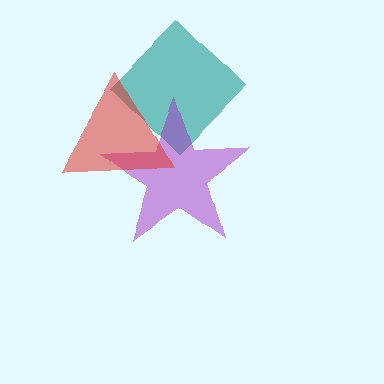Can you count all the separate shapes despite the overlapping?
Yes, there are 3 separate shapes.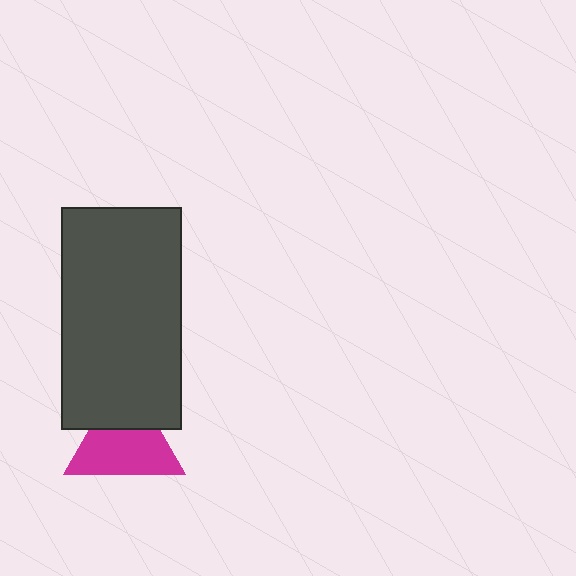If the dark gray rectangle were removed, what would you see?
You would see the complete magenta triangle.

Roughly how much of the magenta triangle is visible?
Most of it is visible (roughly 67%).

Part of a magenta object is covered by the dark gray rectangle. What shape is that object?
It is a triangle.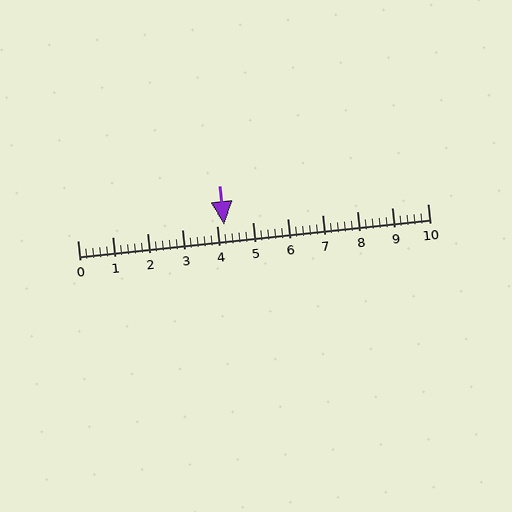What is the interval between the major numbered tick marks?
The major tick marks are spaced 1 units apart.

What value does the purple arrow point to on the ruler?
The purple arrow points to approximately 4.2.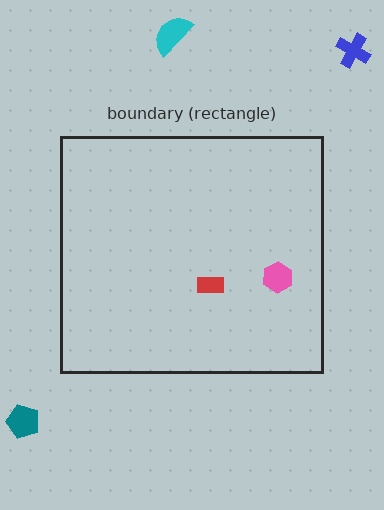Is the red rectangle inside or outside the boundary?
Inside.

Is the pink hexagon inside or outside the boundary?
Inside.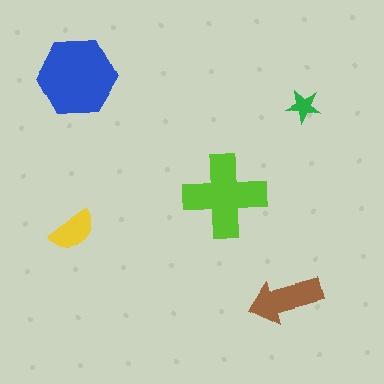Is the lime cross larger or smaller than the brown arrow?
Larger.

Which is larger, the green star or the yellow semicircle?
The yellow semicircle.